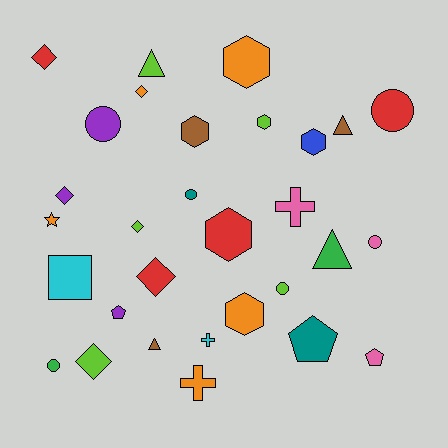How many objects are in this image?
There are 30 objects.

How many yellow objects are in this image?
There are no yellow objects.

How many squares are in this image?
There is 1 square.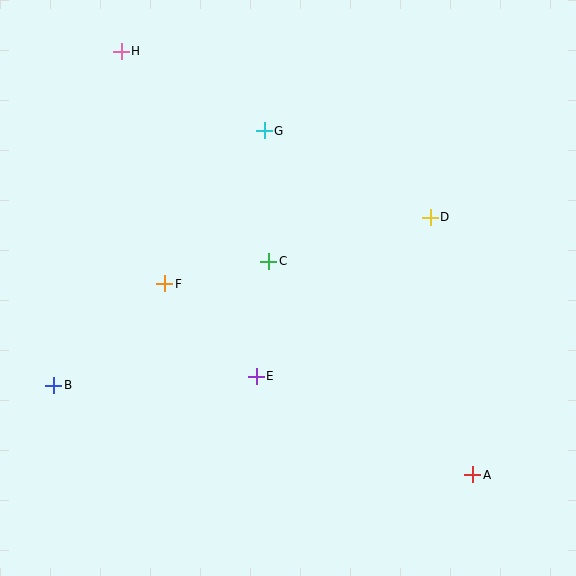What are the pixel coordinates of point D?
Point D is at (430, 217).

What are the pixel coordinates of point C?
Point C is at (269, 261).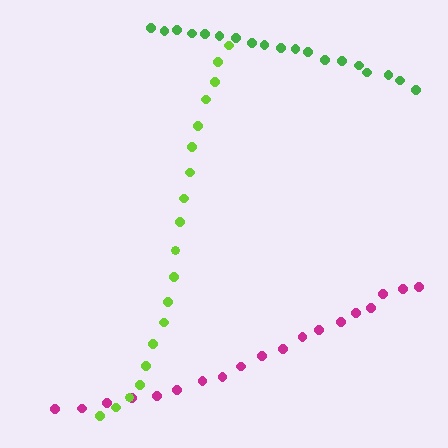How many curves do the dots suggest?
There are 3 distinct paths.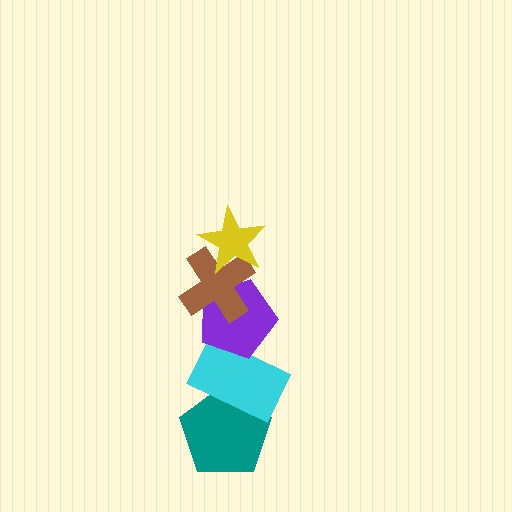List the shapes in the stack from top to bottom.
From top to bottom: the yellow star, the brown cross, the purple pentagon, the cyan rectangle, the teal pentagon.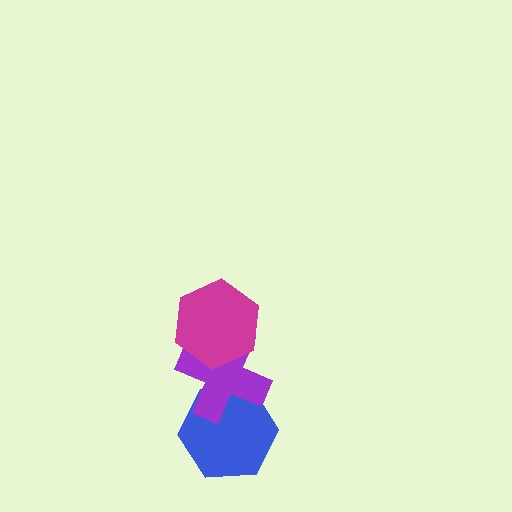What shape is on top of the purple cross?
The magenta hexagon is on top of the purple cross.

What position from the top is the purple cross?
The purple cross is 2nd from the top.